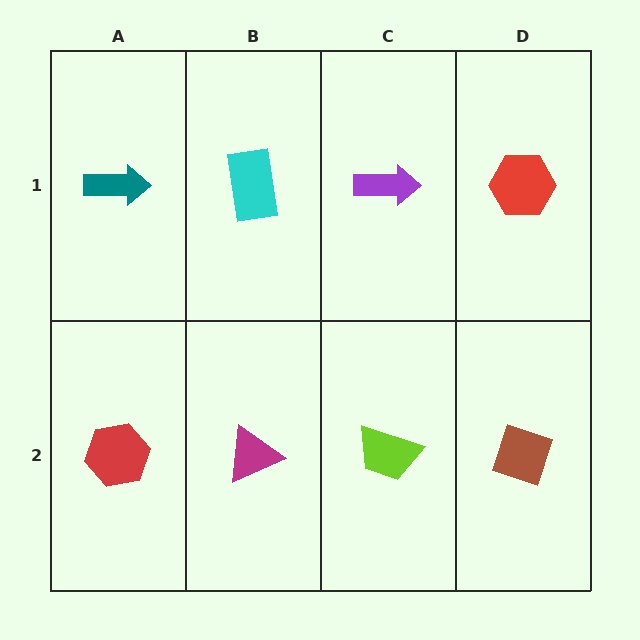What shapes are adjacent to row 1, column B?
A magenta triangle (row 2, column B), a teal arrow (row 1, column A), a purple arrow (row 1, column C).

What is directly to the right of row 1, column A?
A cyan rectangle.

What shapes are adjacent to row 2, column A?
A teal arrow (row 1, column A), a magenta triangle (row 2, column B).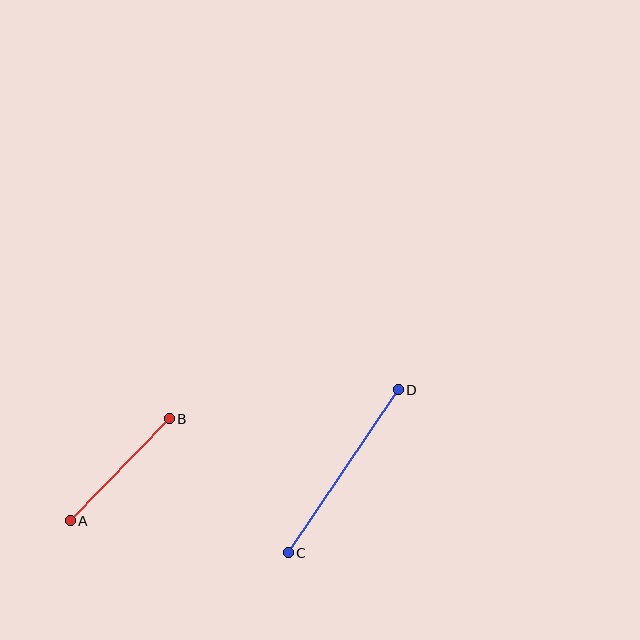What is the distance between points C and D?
The distance is approximately 197 pixels.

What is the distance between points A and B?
The distance is approximately 142 pixels.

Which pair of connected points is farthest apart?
Points C and D are farthest apart.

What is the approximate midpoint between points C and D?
The midpoint is at approximately (343, 471) pixels.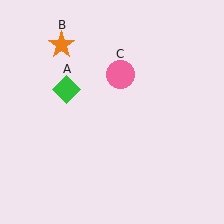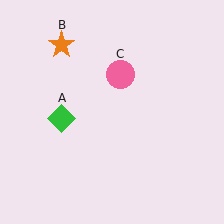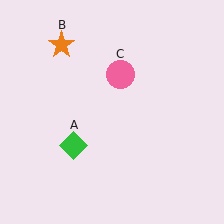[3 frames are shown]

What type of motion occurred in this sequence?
The green diamond (object A) rotated counterclockwise around the center of the scene.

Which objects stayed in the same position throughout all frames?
Orange star (object B) and pink circle (object C) remained stationary.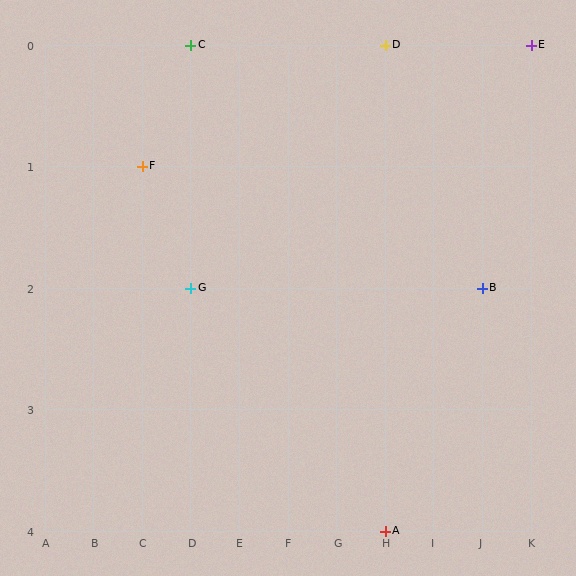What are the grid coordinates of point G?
Point G is at grid coordinates (D, 2).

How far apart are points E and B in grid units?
Points E and B are 1 column and 2 rows apart (about 2.2 grid units diagonally).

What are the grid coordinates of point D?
Point D is at grid coordinates (H, 0).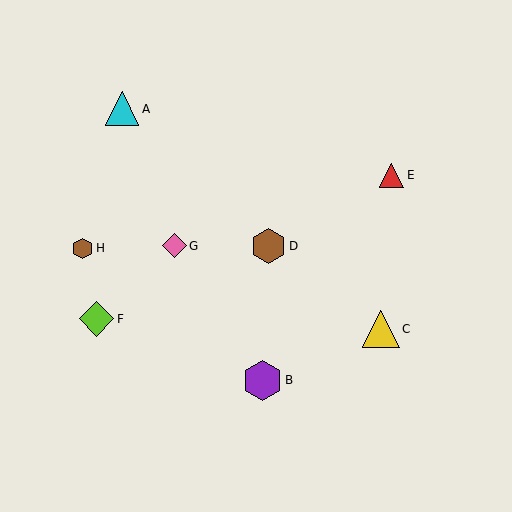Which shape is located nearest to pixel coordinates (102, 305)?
The lime diamond (labeled F) at (97, 319) is nearest to that location.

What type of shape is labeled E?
Shape E is a red triangle.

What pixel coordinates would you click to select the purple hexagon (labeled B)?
Click at (262, 380) to select the purple hexagon B.